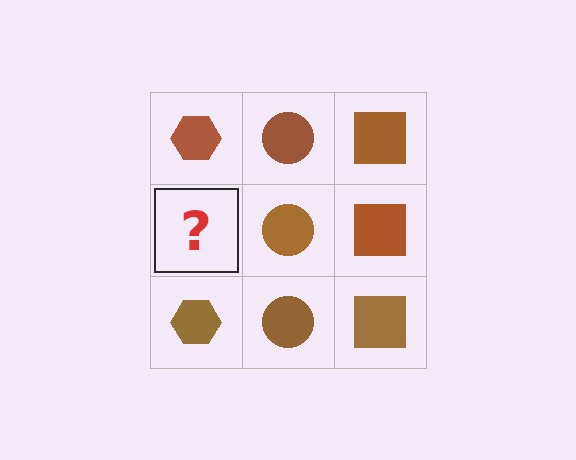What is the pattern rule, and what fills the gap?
The rule is that each column has a consistent shape. The gap should be filled with a brown hexagon.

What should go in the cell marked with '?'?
The missing cell should contain a brown hexagon.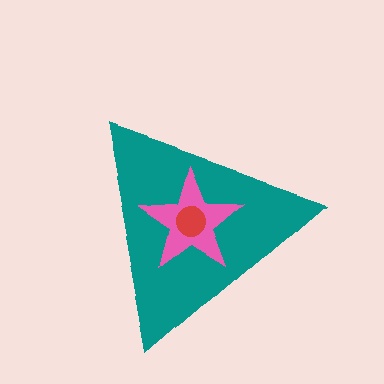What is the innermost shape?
The red circle.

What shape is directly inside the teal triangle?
The pink star.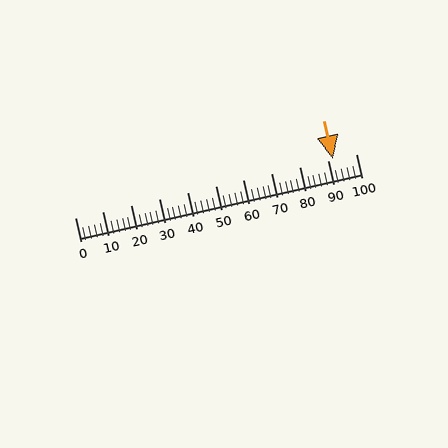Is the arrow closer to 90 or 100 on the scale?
The arrow is closer to 90.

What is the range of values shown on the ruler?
The ruler shows values from 0 to 100.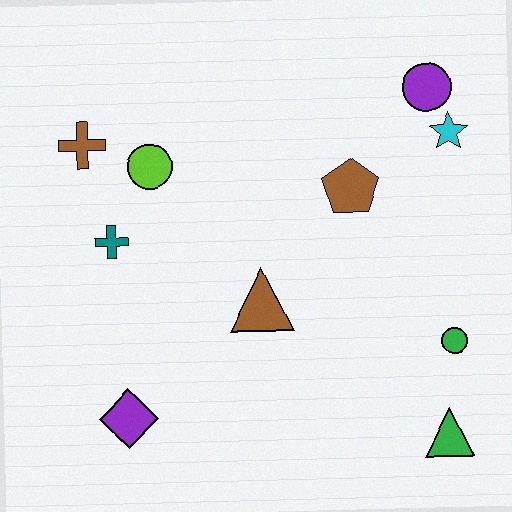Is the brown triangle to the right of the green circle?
No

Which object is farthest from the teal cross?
The green triangle is farthest from the teal cross.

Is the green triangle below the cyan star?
Yes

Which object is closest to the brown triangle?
The brown pentagon is closest to the brown triangle.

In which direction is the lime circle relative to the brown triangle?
The lime circle is above the brown triangle.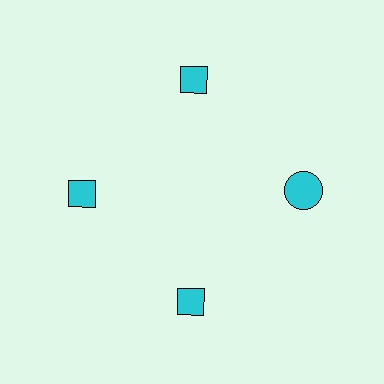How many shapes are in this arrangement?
There are 4 shapes arranged in a ring pattern.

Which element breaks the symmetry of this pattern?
The cyan circle at roughly the 3 o'clock position breaks the symmetry. All other shapes are cyan diamonds.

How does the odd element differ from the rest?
It has a different shape: circle instead of diamond.